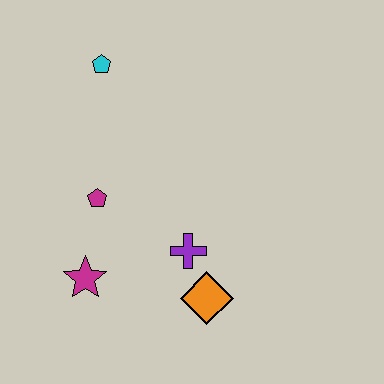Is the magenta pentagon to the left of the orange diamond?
Yes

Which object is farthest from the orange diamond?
The cyan pentagon is farthest from the orange diamond.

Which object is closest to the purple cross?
The orange diamond is closest to the purple cross.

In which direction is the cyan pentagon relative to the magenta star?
The cyan pentagon is above the magenta star.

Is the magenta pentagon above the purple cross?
Yes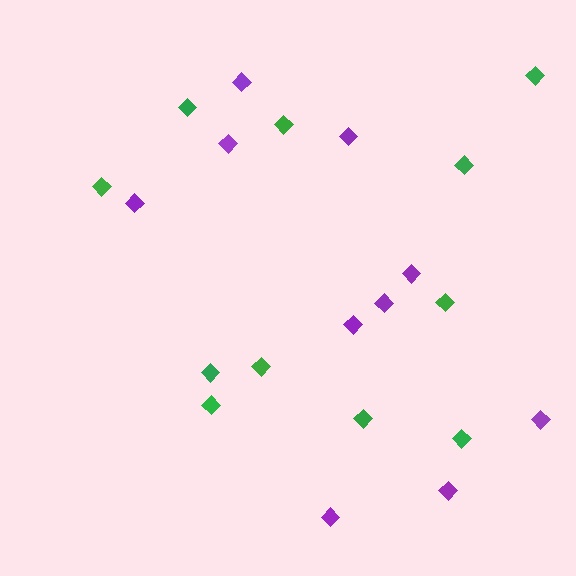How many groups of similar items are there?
There are 2 groups: one group of green diamonds (11) and one group of purple diamonds (10).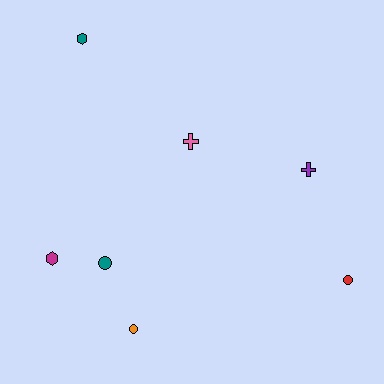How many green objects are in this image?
There are no green objects.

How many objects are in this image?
There are 7 objects.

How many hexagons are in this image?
There are 2 hexagons.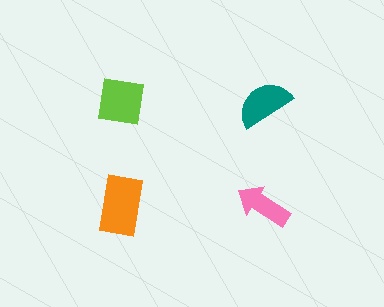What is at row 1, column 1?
A lime square.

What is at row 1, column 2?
A teal semicircle.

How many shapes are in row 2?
2 shapes.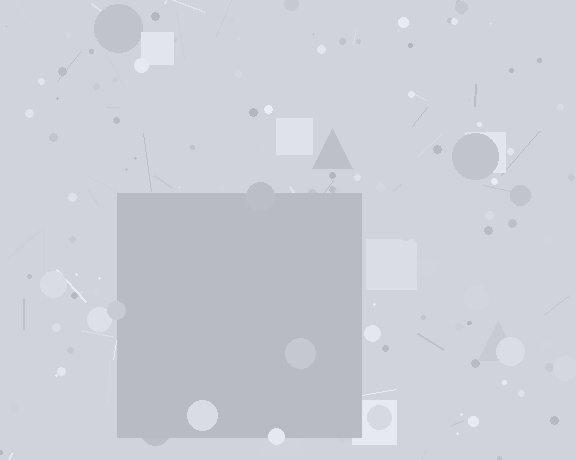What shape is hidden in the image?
A square is hidden in the image.